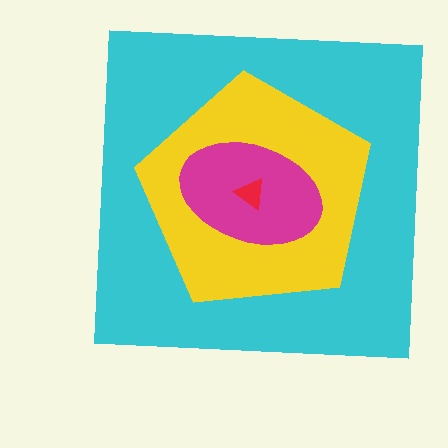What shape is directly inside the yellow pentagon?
The magenta ellipse.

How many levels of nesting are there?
4.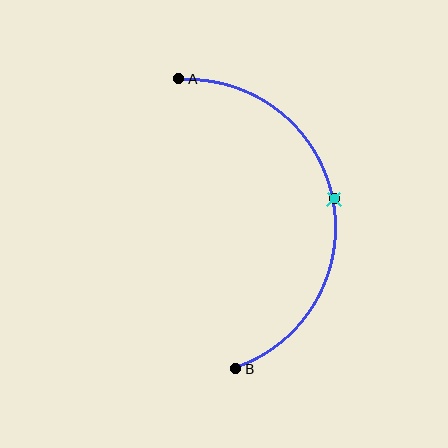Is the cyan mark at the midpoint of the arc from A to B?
Yes. The cyan mark lies on the arc at equal arc-length from both A and B — it is the arc midpoint.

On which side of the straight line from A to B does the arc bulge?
The arc bulges to the right of the straight line connecting A and B.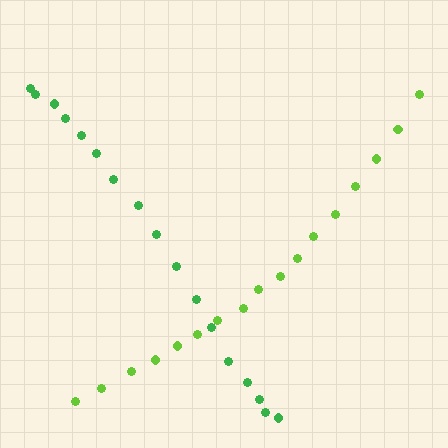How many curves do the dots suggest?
There are 2 distinct paths.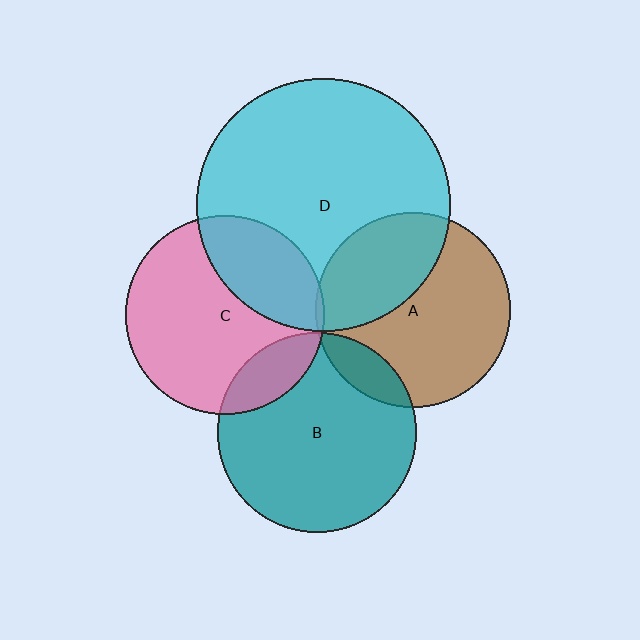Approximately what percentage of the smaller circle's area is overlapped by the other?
Approximately 15%.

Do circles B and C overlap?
Yes.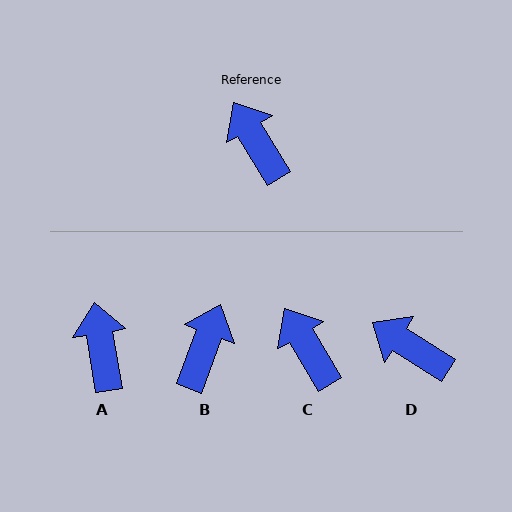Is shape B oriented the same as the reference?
No, it is off by about 52 degrees.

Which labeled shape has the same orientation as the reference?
C.